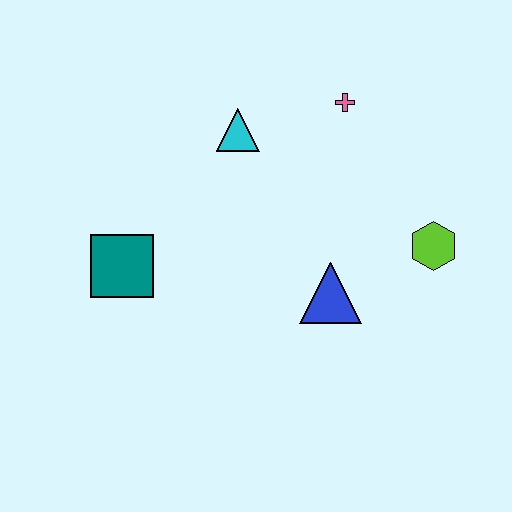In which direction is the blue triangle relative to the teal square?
The blue triangle is to the right of the teal square.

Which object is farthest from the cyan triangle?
The lime hexagon is farthest from the cyan triangle.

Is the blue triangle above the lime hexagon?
No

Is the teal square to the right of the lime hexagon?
No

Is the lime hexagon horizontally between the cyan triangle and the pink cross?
No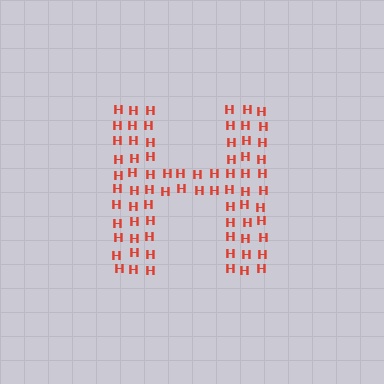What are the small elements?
The small elements are letter H's.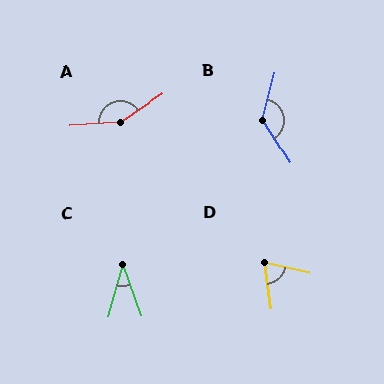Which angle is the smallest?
C, at approximately 35 degrees.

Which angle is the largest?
A, at approximately 151 degrees.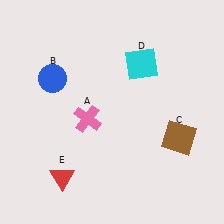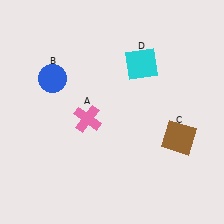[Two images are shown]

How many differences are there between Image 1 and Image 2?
There is 1 difference between the two images.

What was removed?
The red triangle (E) was removed in Image 2.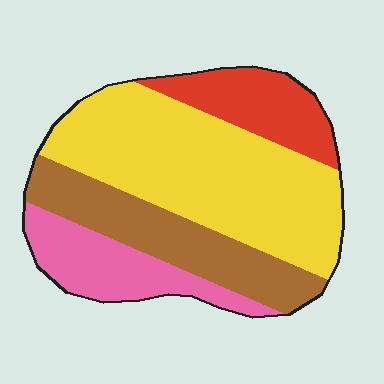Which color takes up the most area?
Yellow, at roughly 45%.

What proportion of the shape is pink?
Pink covers roughly 15% of the shape.